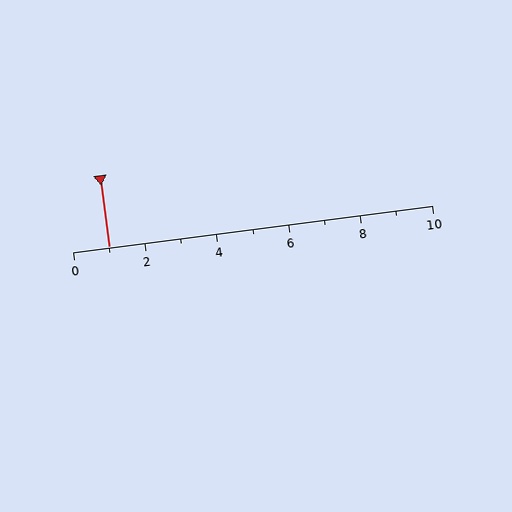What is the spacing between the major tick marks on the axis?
The major ticks are spaced 2 apart.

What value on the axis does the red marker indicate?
The marker indicates approximately 1.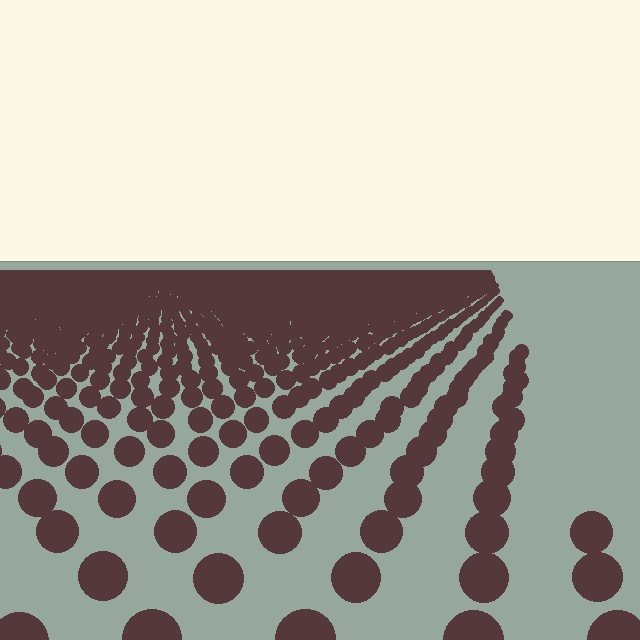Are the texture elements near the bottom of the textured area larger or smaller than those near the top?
Larger. Near the bottom, elements are closer to the viewer and appear at a bigger on-screen size.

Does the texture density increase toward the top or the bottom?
Density increases toward the top.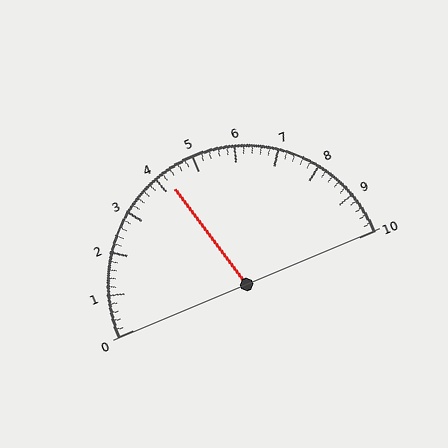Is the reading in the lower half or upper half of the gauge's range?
The reading is in the lower half of the range (0 to 10).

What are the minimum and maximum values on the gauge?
The gauge ranges from 0 to 10.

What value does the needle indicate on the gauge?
The needle indicates approximately 4.2.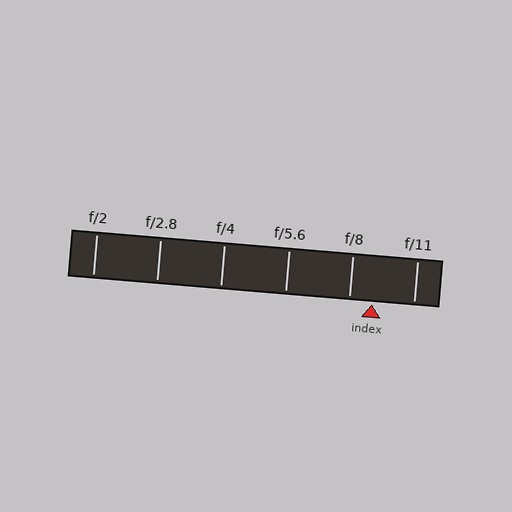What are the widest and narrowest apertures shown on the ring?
The widest aperture shown is f/2 and the narrowest is f/11.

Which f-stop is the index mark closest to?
The index mark is closest to f/8.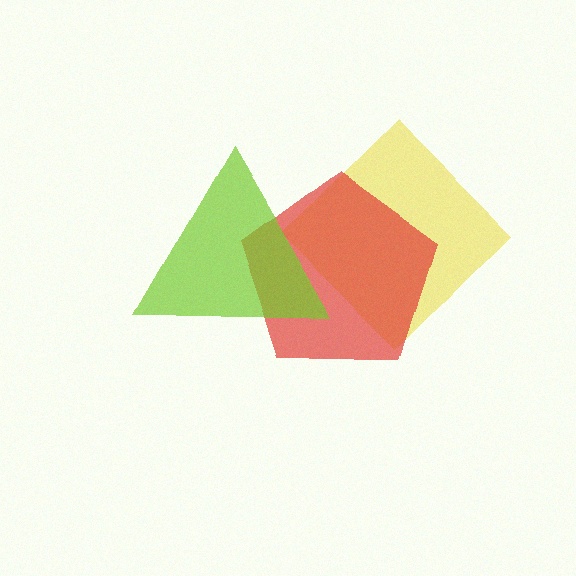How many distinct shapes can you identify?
There are 3 distinct shapes: a yellow diamond, a red pentagon, a lime triangle.